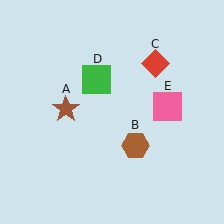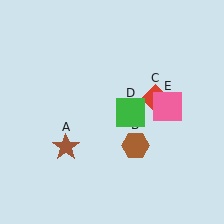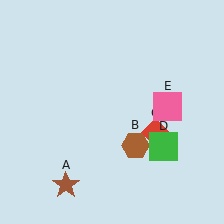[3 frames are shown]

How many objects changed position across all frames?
3 objects changed position: brown star (object A), red diamond (object C), green square (object D).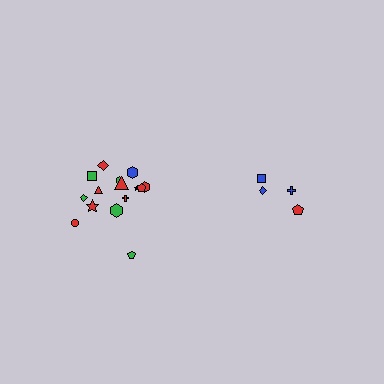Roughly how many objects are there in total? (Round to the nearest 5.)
Roughly 20 objects in total.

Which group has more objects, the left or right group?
The left group.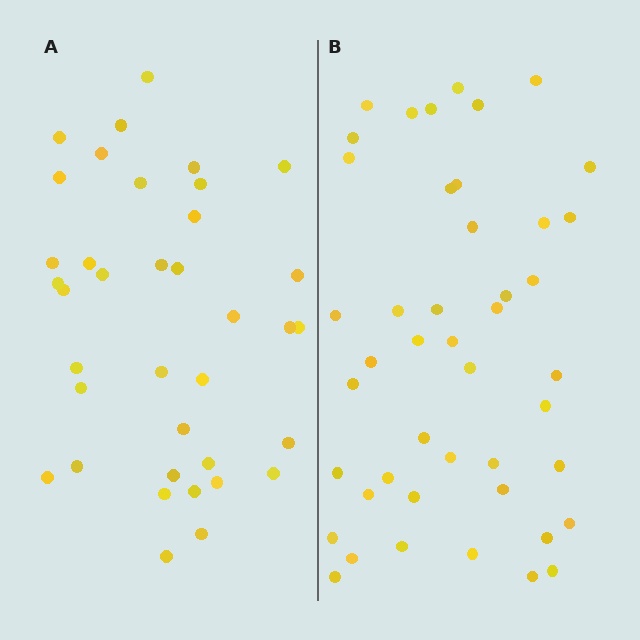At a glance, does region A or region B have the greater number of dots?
Region B (the right region) has more dots.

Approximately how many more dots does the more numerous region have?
Region B has roughly 8 or so more dots than region A.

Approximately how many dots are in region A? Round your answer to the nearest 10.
About 40 dots. (The exact count is 37, which rounds to 40.)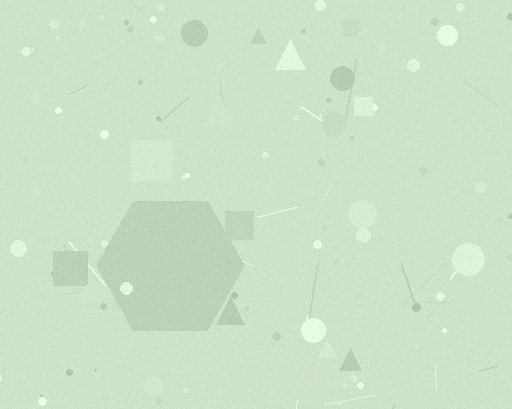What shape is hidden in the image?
A hexagon is hidden in the image.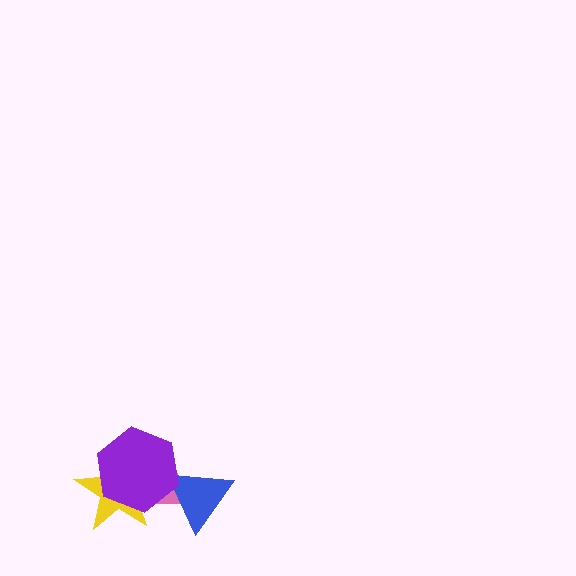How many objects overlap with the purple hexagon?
3 objects overlap with the purple hexagon.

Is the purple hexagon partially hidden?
No, no other shape covers it.